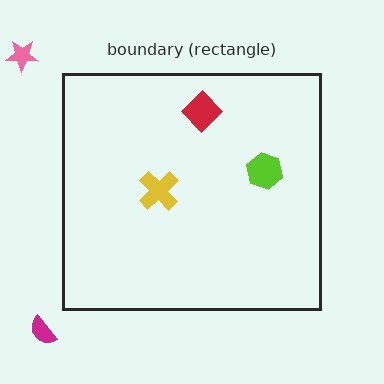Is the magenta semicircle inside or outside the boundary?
Outside.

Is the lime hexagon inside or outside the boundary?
Inside.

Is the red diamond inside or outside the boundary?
Inside.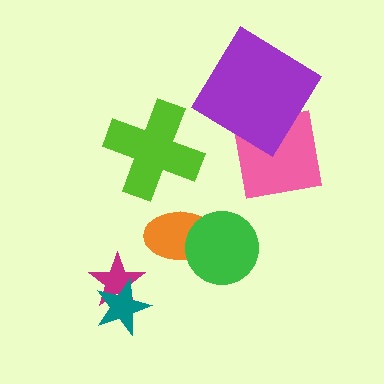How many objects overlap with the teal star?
1 object overlaps with the teal star.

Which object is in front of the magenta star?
The teal star is in front of the magenta star.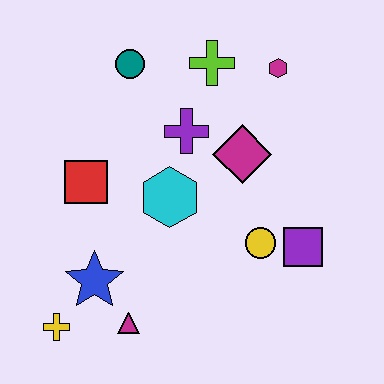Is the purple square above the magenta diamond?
No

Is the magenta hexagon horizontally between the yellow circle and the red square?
No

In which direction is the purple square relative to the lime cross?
The purple square is below the lime cross.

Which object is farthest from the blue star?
The magenta hexagon is farthest from the blue star.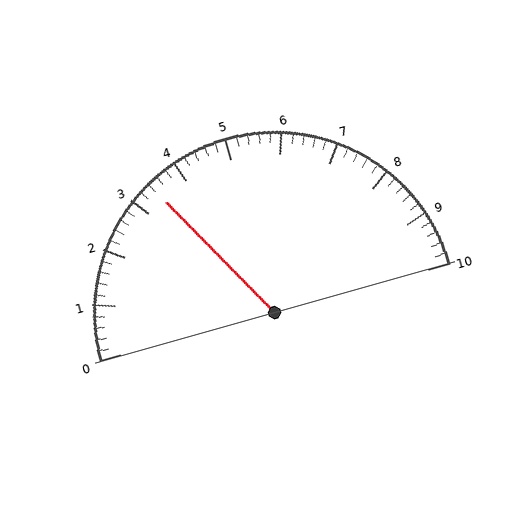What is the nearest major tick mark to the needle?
The nearest major tick mark is 3.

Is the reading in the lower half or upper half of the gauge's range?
The reading is in the lower half of the range (0 to 10).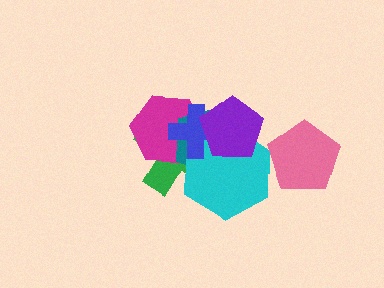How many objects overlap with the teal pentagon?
5 objects overlap with the teal pentagon.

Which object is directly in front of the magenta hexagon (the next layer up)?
The teal pentagon is directly in front of the magenta hexagon.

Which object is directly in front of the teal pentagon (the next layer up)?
The cyan hexagon is directly in front of the teal pentagon.